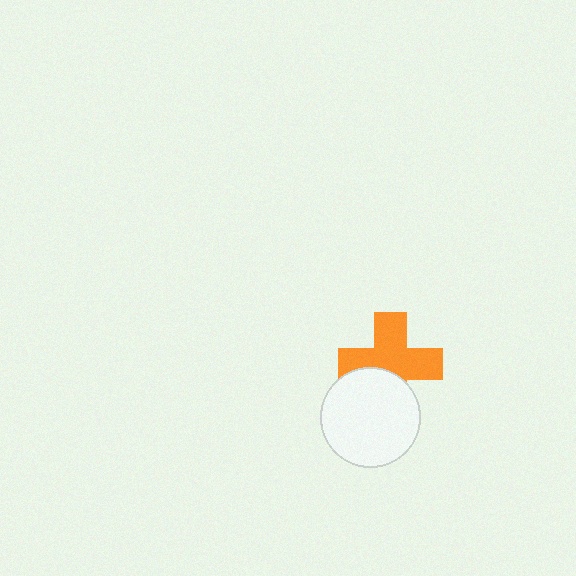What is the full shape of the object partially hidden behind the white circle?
The partially hidden object is an orange cross.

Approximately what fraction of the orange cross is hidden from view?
Roughly 31% of the orange cross is hidden behind the white circle.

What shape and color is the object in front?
The object in front is a white circle.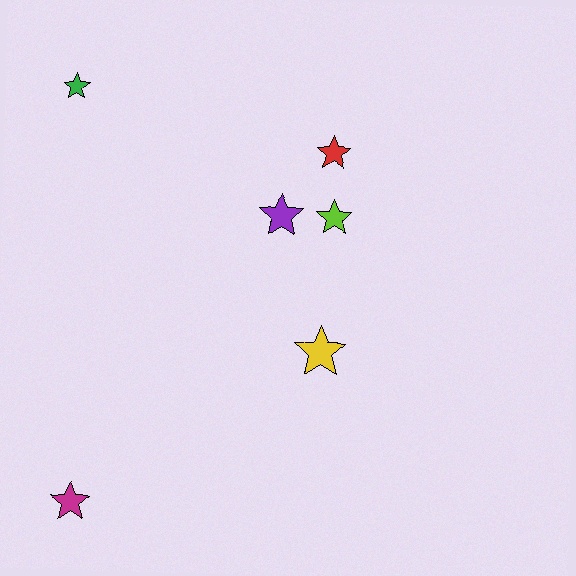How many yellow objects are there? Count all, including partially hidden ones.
There is 1 yellow object.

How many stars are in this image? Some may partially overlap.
There are 6 stars.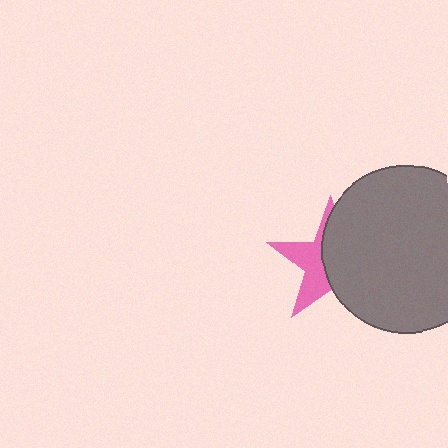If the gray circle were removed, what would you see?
You would see the complete pink star.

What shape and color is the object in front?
The object in front is a gray circle.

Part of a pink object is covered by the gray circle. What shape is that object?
It is a star.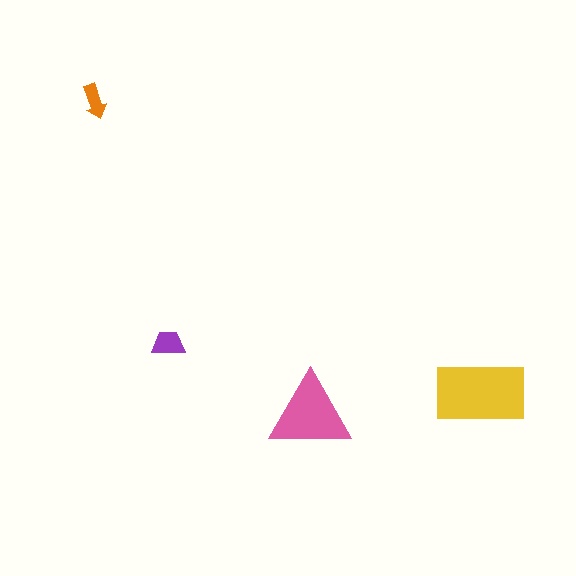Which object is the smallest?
The orange arrow.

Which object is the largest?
The yellow rectangle.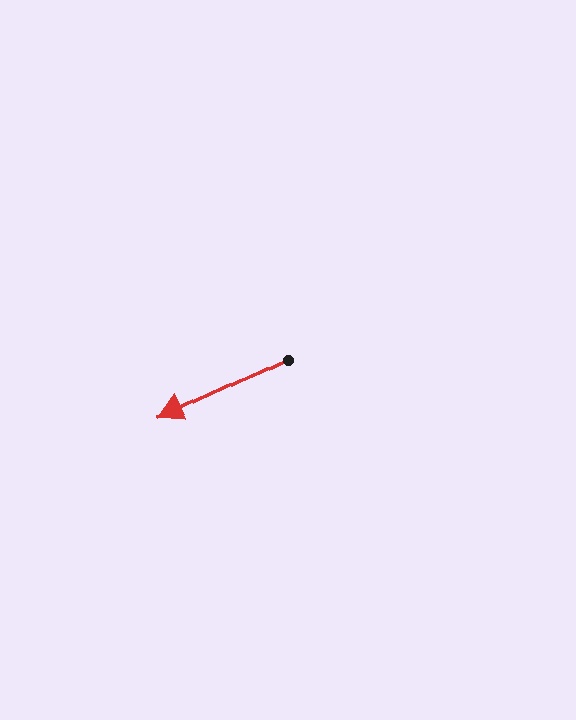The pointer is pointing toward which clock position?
Roughly 8 o'clock.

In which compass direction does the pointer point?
Southwest.